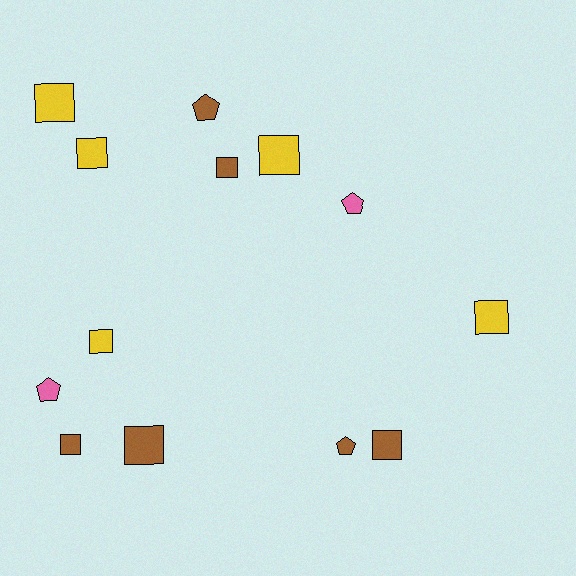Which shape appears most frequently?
Square, with 9 objects.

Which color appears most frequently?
Brown, with 6 objects.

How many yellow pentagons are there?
There are no yellow pentagons.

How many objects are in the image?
There are 13 objects.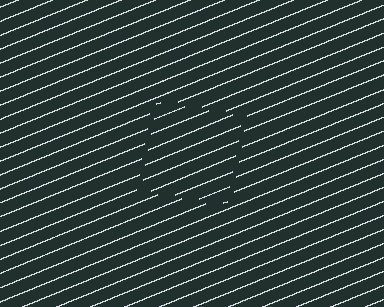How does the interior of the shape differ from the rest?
The interior of the shape contains the same grating, shifted by half a period — the contour is defined by the phase discontinuity where line-ends from the inner and outer gratings abut.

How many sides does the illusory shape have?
4 sides — the line-ends trace a square.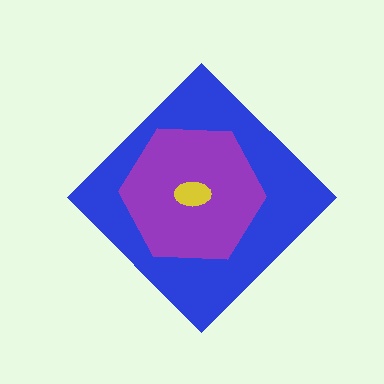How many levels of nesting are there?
3.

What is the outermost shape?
The blue diamond.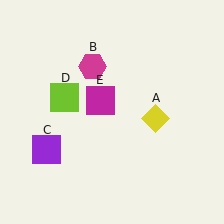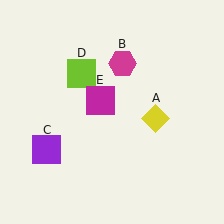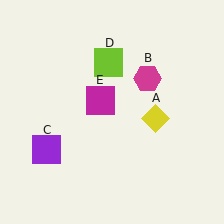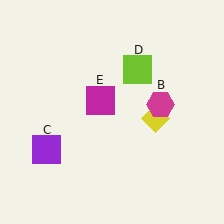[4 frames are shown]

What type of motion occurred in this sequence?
The magenta hexagon (object B), lime square (object D) rotated clockwise around the center of the scene.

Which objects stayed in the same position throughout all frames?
Yellow diamond (object A) and purple square (object C) and magenta square (object E) remained stationary.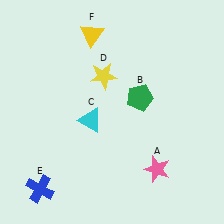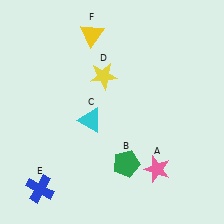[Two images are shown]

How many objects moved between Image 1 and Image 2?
1 object moved between the two images.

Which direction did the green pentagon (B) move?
The green pentagon (B) moved down.